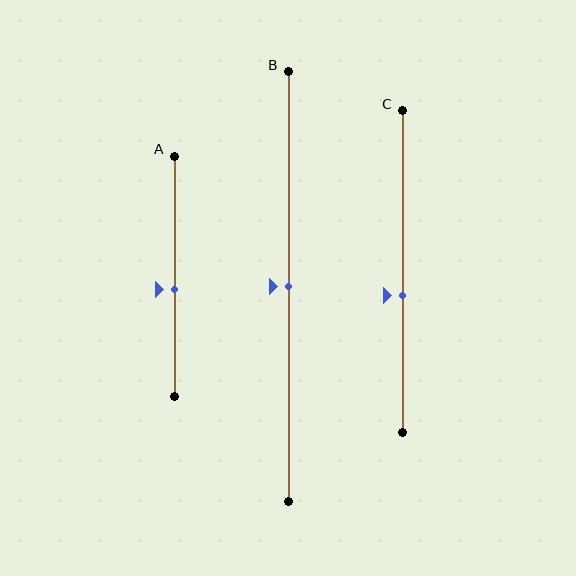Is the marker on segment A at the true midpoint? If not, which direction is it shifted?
No, the marker on segment A is shifted downward by about 5% of the segment length.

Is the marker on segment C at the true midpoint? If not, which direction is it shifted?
No, the marker on segment C is shifted downward by about 8% of the segment length.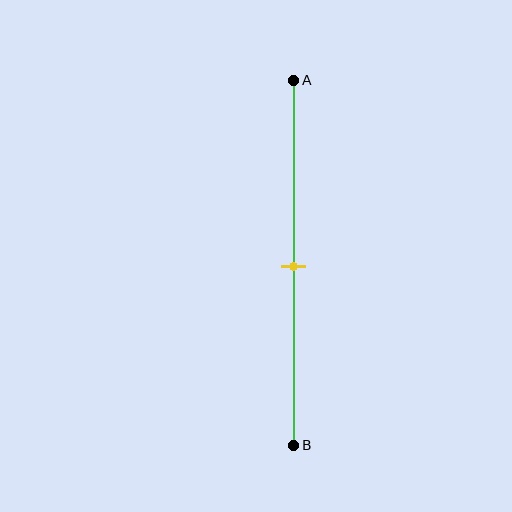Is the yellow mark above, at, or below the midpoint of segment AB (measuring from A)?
The yellow mark is approximately at the midpoint of segment AB.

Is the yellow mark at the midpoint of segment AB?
Yes, the mark is approximately at the midpoint.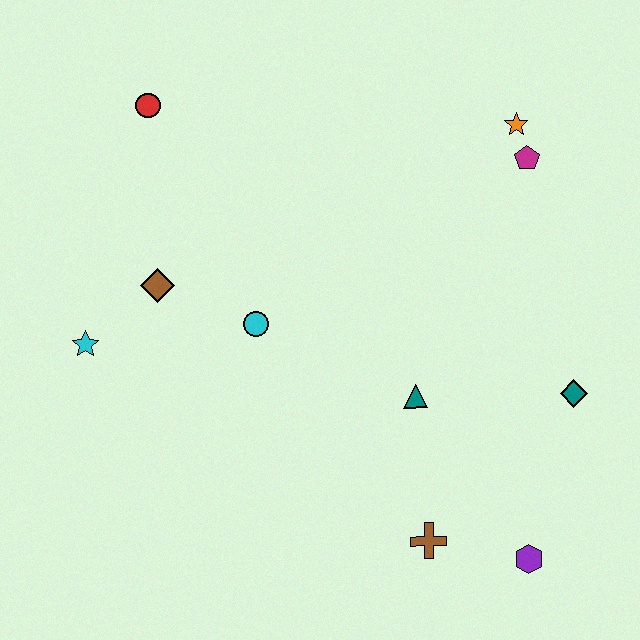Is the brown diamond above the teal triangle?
Yes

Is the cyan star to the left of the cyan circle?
Yes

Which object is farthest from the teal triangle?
The red circle is farthest from the teal triangle.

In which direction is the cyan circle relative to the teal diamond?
The cyan circle is to the left of the teal diamond.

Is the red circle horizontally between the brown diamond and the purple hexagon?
No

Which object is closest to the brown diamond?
The cyan star is closest to the brown diamond.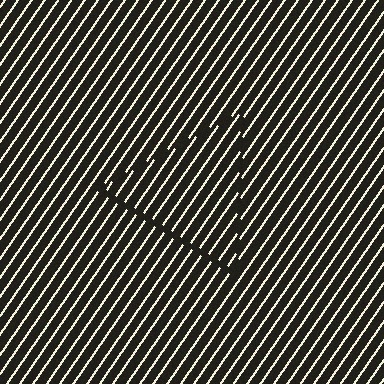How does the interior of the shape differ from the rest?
The interior of the shape contains the same grating, shifted by half a period — the contour is defined by the phase discontinuity where line-ends from the inner and outer gratings abut.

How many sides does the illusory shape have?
3 sides — the line-ends trace a triangle.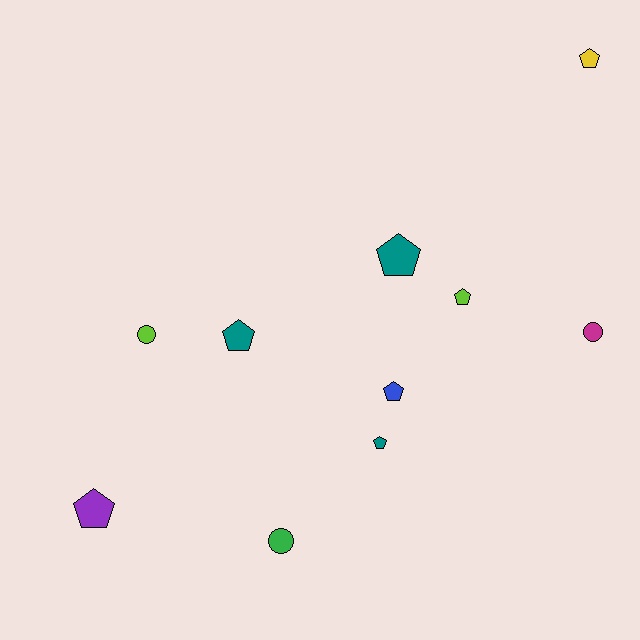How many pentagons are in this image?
There are 7 pentagons.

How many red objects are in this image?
There are no red objects.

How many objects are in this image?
There are 10 objects.